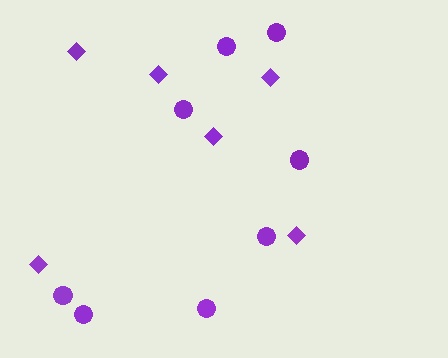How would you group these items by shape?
There are 2 groups: one group of circles (8) and one group of diamonds (6).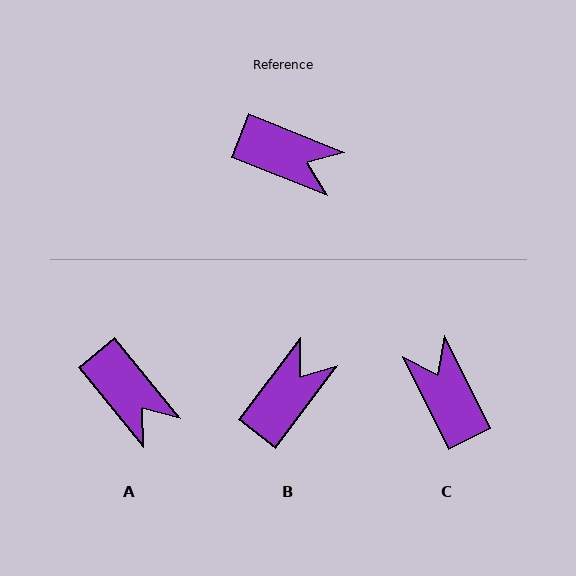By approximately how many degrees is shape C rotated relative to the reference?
Approximately 138 degrees counter-clockwise.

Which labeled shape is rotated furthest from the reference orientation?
C, about 138 degrees away.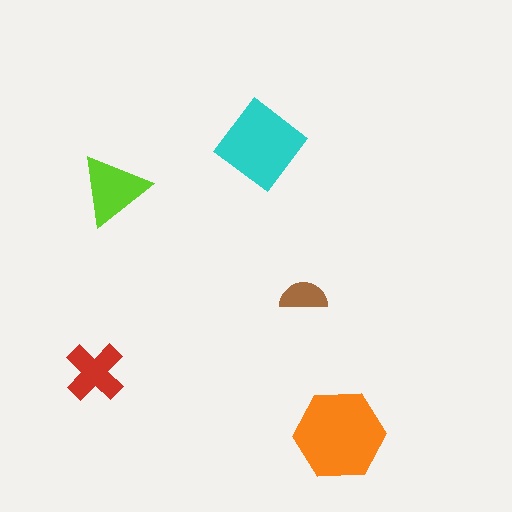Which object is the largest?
The orange hexagon.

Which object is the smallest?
The brown semicircle.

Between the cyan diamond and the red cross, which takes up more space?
The cyan diamond.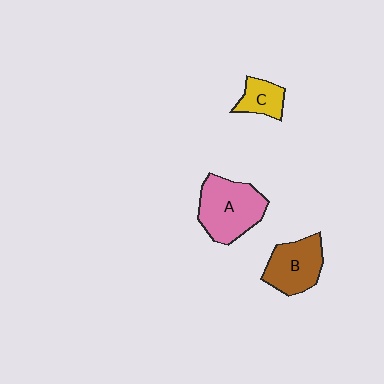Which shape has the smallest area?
Shape C (yellow).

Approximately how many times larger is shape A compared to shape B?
Approximately 1.3 times.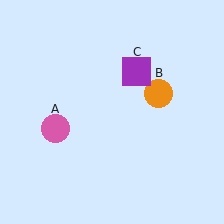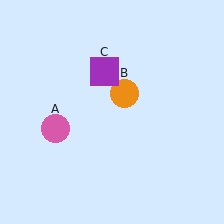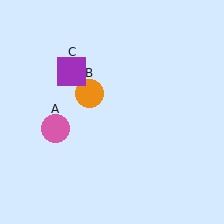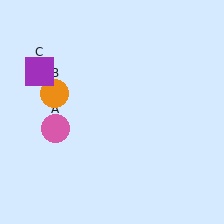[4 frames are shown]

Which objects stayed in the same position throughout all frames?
Pink circle (object A) remained stationary.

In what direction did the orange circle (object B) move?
The orange circle (object B) moved left.